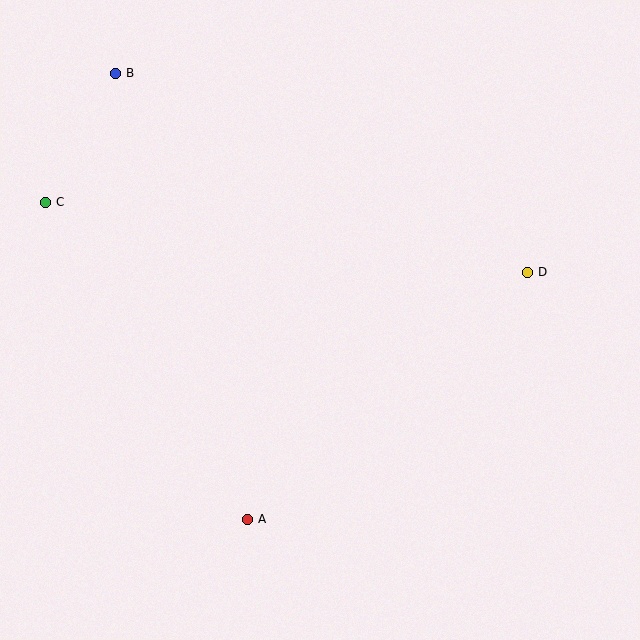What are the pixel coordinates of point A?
Point A is at (248, 519).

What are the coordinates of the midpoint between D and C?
The midpoint between D and C is at (287, 237).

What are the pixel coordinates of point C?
Point C is at (46, 202).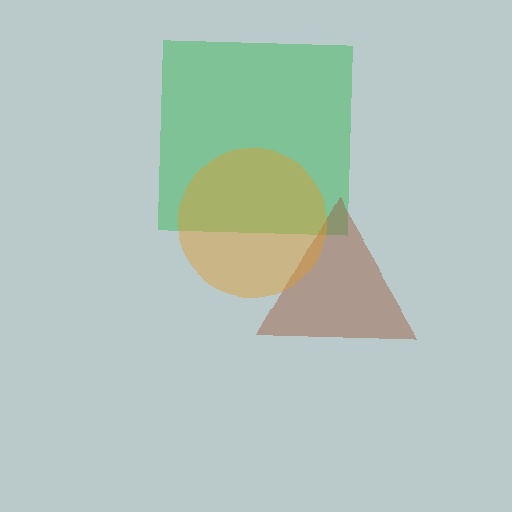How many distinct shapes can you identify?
There are 3 distinct shapes: a green square, a brown triangle, an orange circle.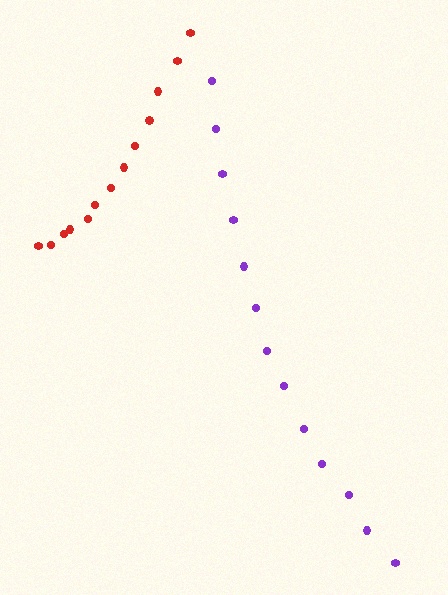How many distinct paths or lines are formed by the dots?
There are 2 distinct paths.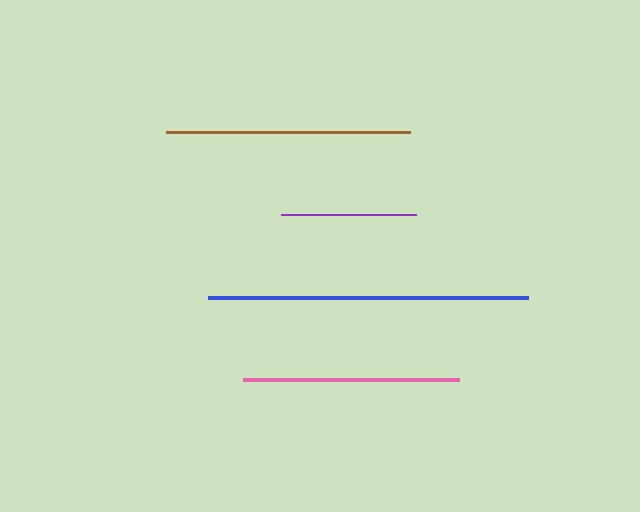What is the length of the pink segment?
The pink segment is approximately 216 pixels long.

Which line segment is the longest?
The blue line is the longest at approximately 320 pixels.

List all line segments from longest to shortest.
From longest to shortest: blue, brown, pink, purple.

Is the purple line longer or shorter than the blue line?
The blue line is longer than the purple line.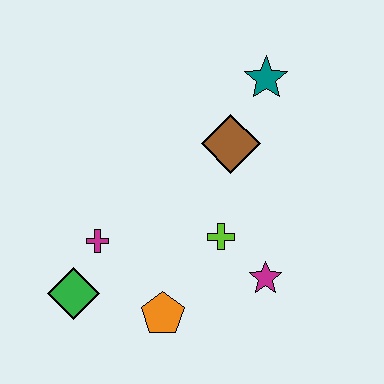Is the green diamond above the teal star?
No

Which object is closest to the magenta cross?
The green diamond is closest to the magenta cross.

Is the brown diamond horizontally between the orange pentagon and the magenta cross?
No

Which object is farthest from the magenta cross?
The teal star is farthest from the magenta cross.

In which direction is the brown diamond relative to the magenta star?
The brown diamond is above the magenta star.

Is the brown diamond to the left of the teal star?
Yes